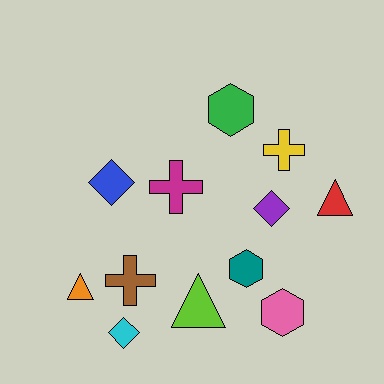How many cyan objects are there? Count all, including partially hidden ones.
There is 1 cyan object.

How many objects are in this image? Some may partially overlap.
There are 12 objects.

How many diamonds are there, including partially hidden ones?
There are 3 diamonds.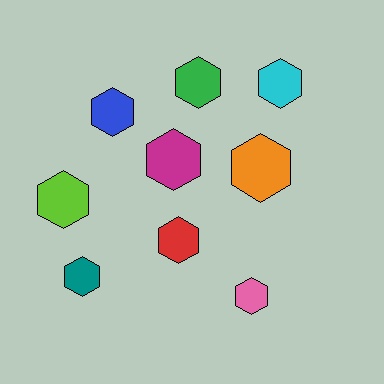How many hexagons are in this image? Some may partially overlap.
There are 9 hexagons.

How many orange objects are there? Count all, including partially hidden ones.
There is 1 orange object.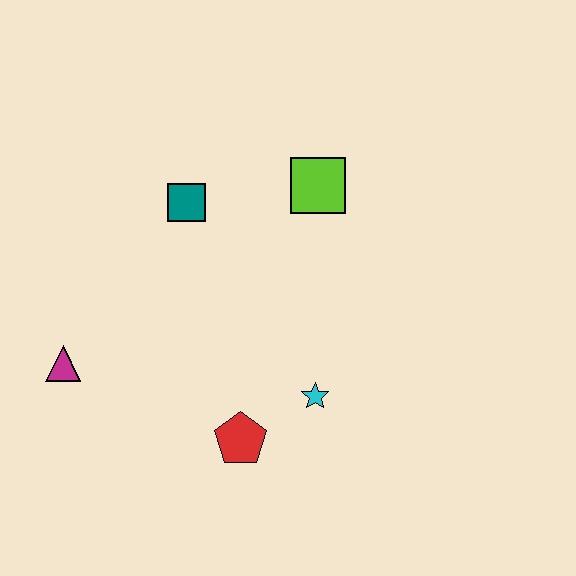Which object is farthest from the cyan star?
The magenta triangle is farthest from the cyan star.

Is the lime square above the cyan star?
Yes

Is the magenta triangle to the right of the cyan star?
No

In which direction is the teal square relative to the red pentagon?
The teal square is above the red pentagon.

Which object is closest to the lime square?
The teal square is closest to the lime square.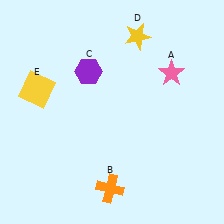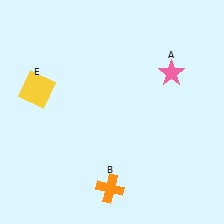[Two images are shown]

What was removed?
The yellow star (D), the purple hexagon (C) were removed in Image 2.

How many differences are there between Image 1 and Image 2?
There are 2 differences between the two images.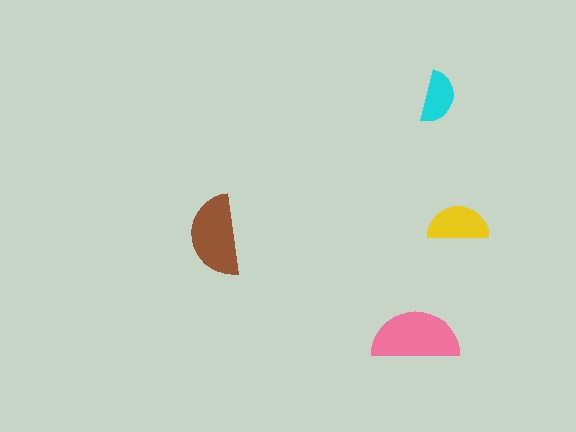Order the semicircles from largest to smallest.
the pink one, the brown one, the yellow one, the cyan one.